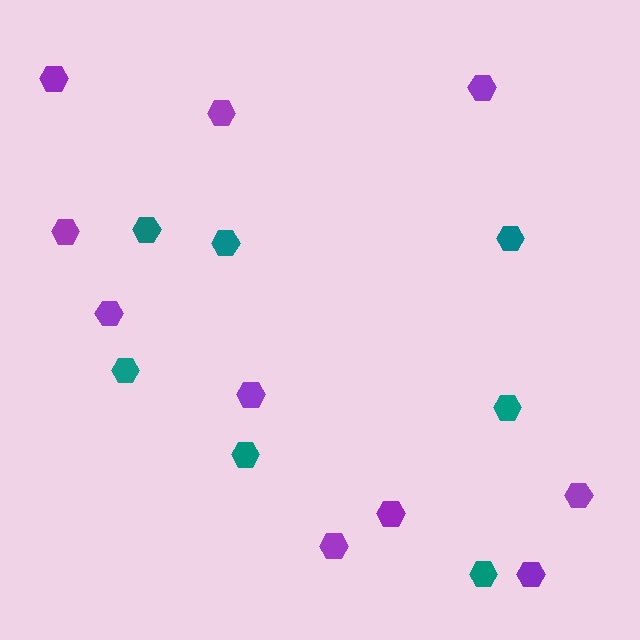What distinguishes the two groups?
There are 2 groups: one group of teal hexagons (7) and one group of purple hexagons (10).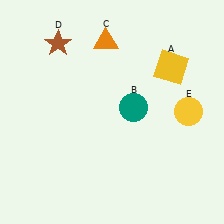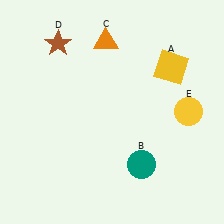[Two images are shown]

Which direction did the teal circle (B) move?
The teal circle (B) moved down.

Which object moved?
The teal circle (B) moved down.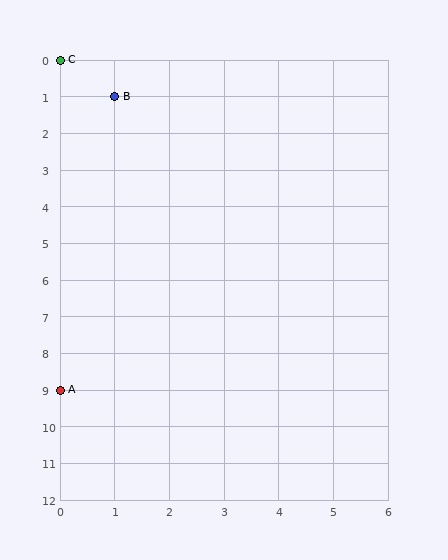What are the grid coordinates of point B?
Point B is at grid coordinates (1, 1).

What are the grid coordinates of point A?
Point A is at grid coordinates (0, 9).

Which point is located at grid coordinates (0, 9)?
Point A is at (0, 9).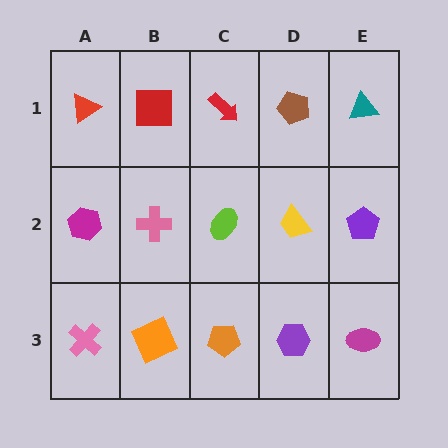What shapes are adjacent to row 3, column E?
A purple pentagon (row 2, column E), a purple hexagon (row 3, column D).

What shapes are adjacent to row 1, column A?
A magenta hexagon (row 2, column A), a red square (row 1, column B).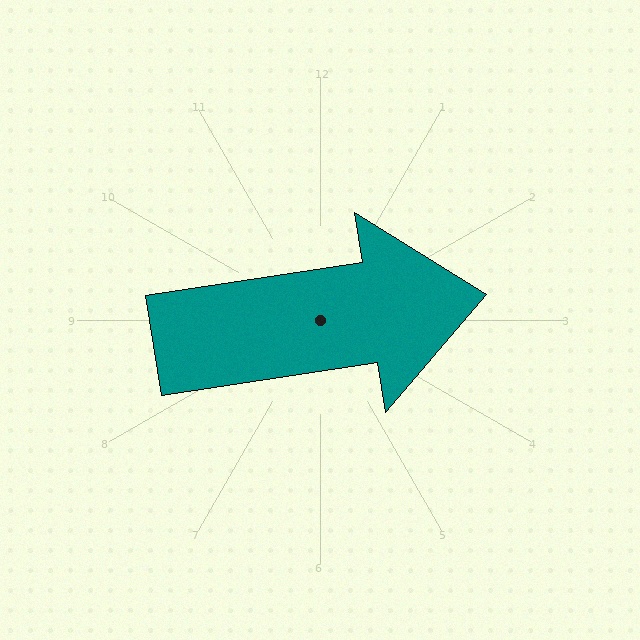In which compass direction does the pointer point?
East.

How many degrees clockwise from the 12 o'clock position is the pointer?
Approximately 81 degrees.